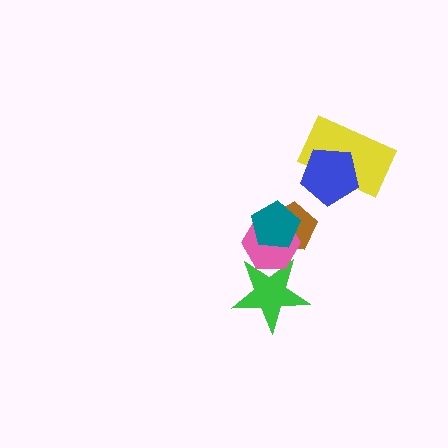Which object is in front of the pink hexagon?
The teal pentagon is in front of the pink hexagon.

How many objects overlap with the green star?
1 object overlaps with the green star.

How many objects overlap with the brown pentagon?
2 objects overlap with the brown pentagon.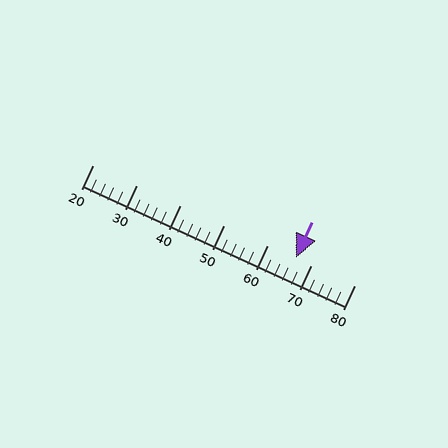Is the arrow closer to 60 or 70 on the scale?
The arrow is closer to 70.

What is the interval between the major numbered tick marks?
The major tick marks are spaced 10 units apart.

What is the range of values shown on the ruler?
The ruler shows values from 20 to 80.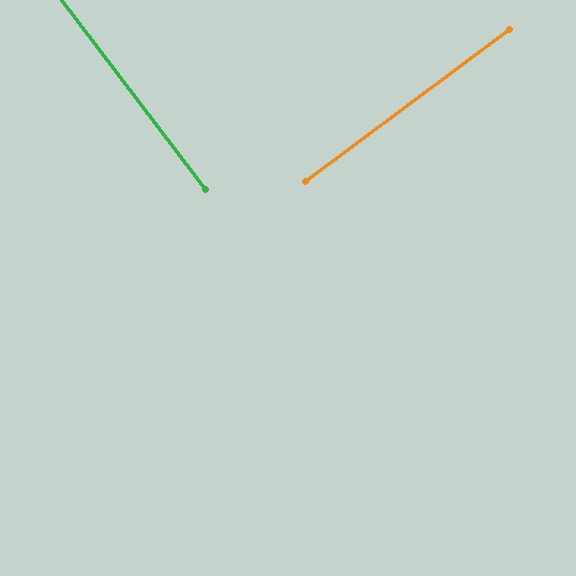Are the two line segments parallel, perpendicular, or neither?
Perpendicular — they meet at approximately 90°.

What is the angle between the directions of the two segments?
Approximately 90 degrees.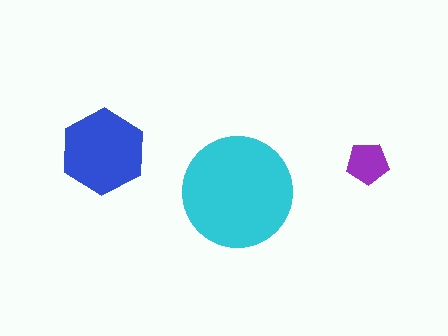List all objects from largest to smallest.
The cyan circle, the blue hexagon, the purple pentagon.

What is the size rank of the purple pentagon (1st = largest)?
3rd.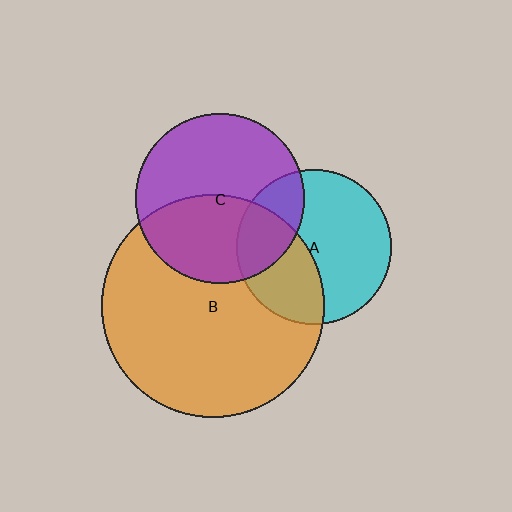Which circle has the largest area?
Circle B (orange).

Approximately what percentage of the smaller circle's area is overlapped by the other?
Approximately 40%.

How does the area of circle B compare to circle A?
Approximately 2.1 times.